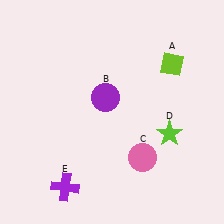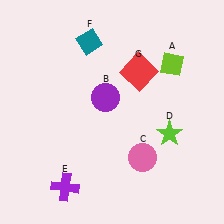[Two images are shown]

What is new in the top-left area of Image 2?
A teal diamond (F) was added in the top-left area of Image 2.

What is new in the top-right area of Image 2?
A red square (G) was added in the top-right area of Image 2.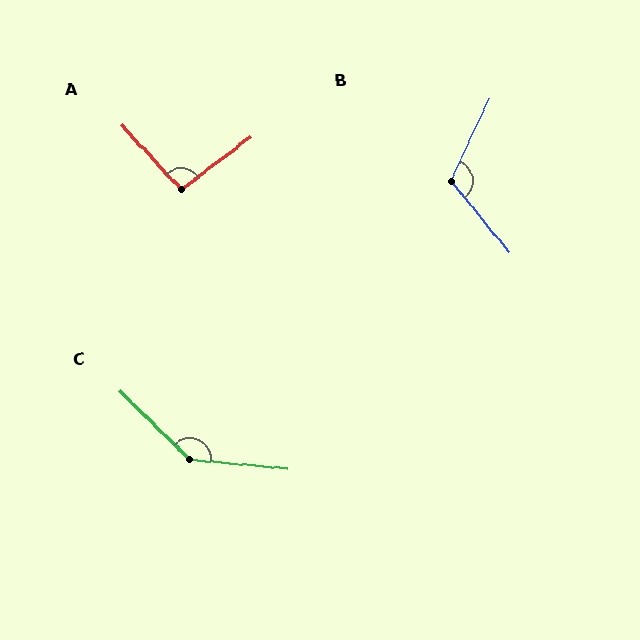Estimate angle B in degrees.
Approximately 115 degrees.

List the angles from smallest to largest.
A (96°), B (115°), C (141°).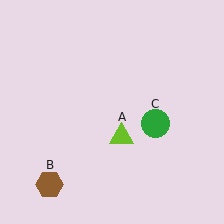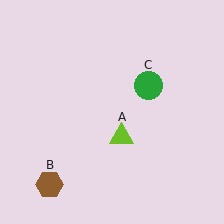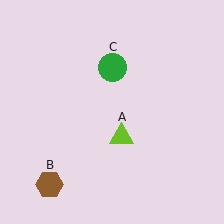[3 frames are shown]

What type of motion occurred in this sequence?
The green circle (object C) rotated counterclockwise around the center of the scene.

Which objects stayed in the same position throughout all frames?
Lime triangle (object A) and brown hexagon (object B) remained stationary.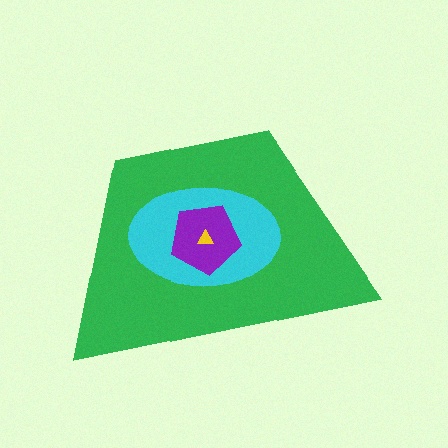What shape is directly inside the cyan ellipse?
The purple pentagon.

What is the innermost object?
The yellow triangle.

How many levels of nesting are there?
4.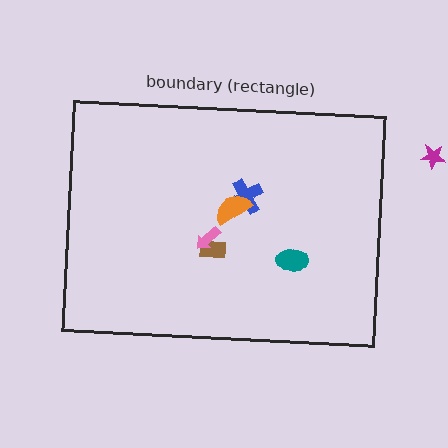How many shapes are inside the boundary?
5 inside, 1 outside.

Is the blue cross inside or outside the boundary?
Inside.